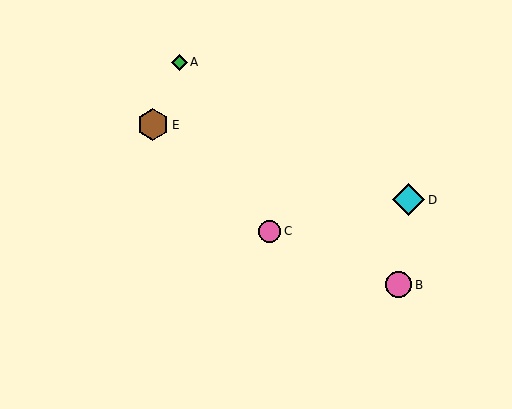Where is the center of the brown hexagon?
The center of the brown hexagon is at (153, 125).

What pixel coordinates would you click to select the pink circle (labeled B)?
Click at (399, 285) to select the pink circle B.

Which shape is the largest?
The cyan diamond (labeled D) is the largest.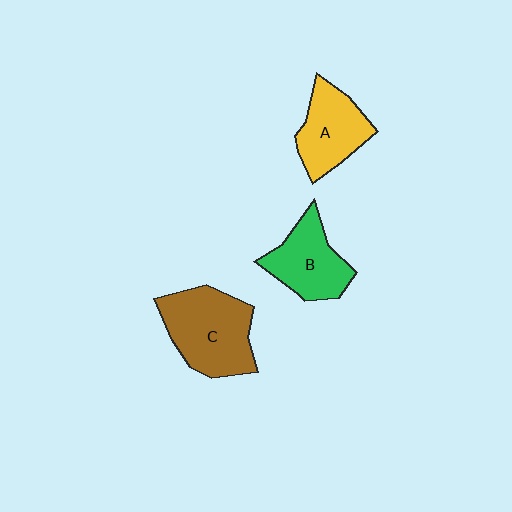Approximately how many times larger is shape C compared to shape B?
Approximately 1.4 times.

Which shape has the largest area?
Shape C (brown).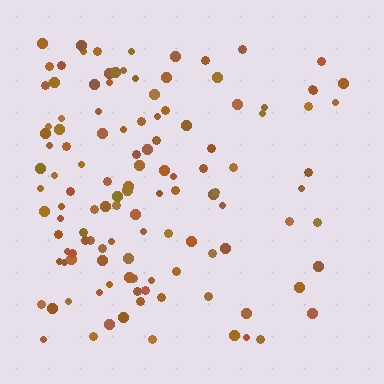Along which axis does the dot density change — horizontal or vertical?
Horizontal.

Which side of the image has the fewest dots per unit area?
The right.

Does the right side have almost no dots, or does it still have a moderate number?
Still a moderate number, just noticeably fewer than the left.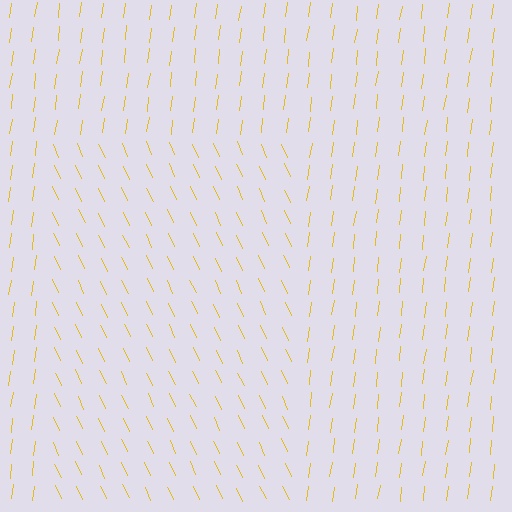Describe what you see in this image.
The image is filled with small yellow line segments. A rectangle region in the image has lines oriented differently from the surrounding lines, creating a visible texture boundary.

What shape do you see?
I see a rectangle.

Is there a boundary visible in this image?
Yes, there is a texture boundary formed by a change in line orientation.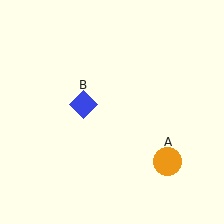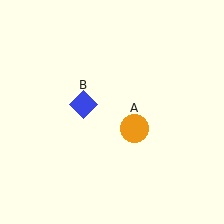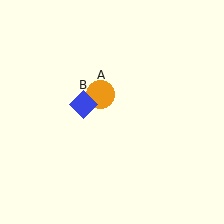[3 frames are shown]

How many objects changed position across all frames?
1 object changed position: orange circle (object A).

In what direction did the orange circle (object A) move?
The orange circle (object A) moved up and to the left.